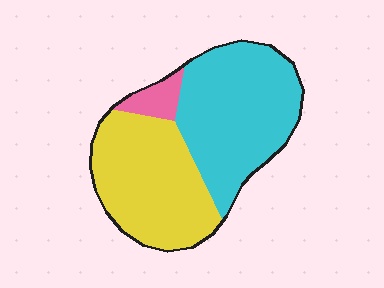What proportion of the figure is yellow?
Yellow covers about 45% of the figure.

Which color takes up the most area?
Cyan, at roughly 50%.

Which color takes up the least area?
Pink, at roughly 5%.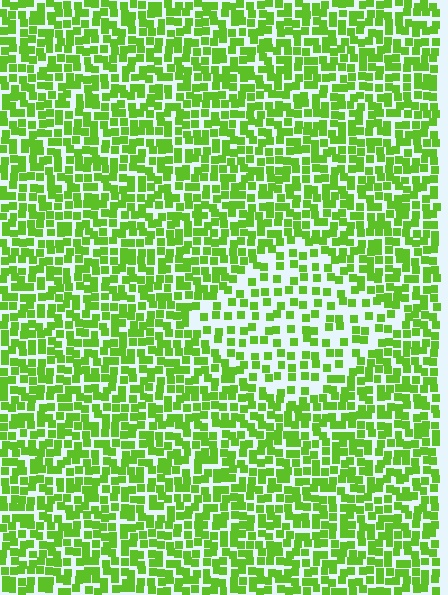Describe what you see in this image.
The image contains small lime elements arranged at two different densities. A diamond-shaped region is visible where the elements are less densely packed than the surrounding area.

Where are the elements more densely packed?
The elements are more densely packed outside the diamond boundary.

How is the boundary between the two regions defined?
The boundary is defined by a change in element density (approximately 1.8x ratio). All elements are the same color, size, and shape.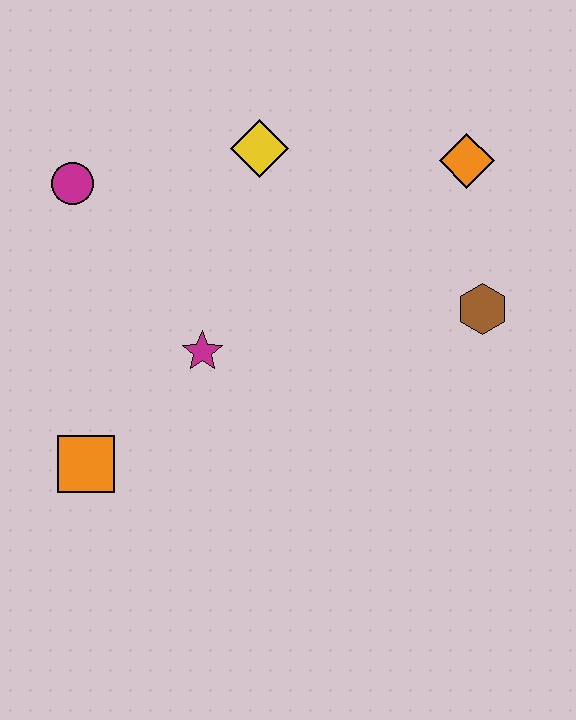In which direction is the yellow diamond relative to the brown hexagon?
The yellow diamond is to the left of the brown hexagon.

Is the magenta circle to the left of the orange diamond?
Yes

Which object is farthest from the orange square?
The orange diamond is farthest from the orange square.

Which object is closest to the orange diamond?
The brown hexagon is closest to the orange diamond.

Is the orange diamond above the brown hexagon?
Yes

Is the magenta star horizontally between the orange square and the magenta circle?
No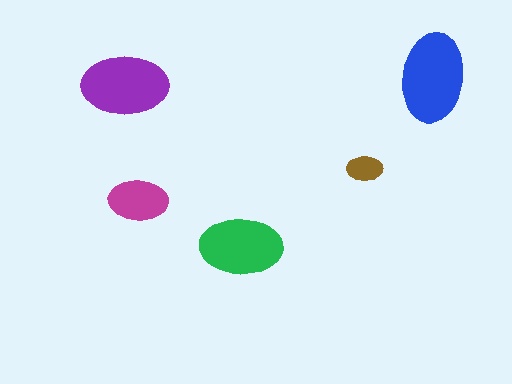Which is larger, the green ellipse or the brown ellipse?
The green one.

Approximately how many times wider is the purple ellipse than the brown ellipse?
About 2.5 times wider.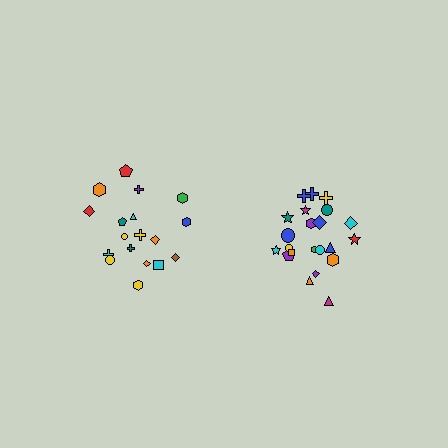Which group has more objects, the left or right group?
The right group.